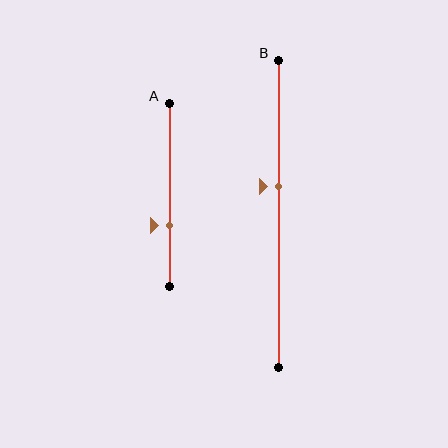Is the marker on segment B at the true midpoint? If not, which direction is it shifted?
No, the marker on segment B is shifted upward by about 9% of the segment length.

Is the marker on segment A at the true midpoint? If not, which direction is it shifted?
No, the marker on segment A is shifted downward by about 17% of the segment length.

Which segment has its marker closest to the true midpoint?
Segment B has its marker closest to the true midpoint.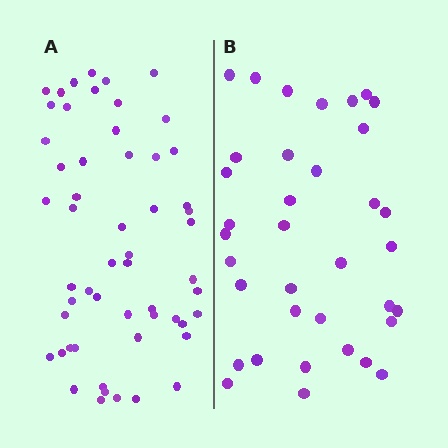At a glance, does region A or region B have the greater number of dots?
Region A (the left region) has more dots.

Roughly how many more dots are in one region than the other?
Region A has approximately 20 more dots than region B.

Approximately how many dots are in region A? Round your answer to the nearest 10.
About 60 dots. (The exact count is 55, which rounds to 60.)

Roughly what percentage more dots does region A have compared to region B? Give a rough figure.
About 55% more.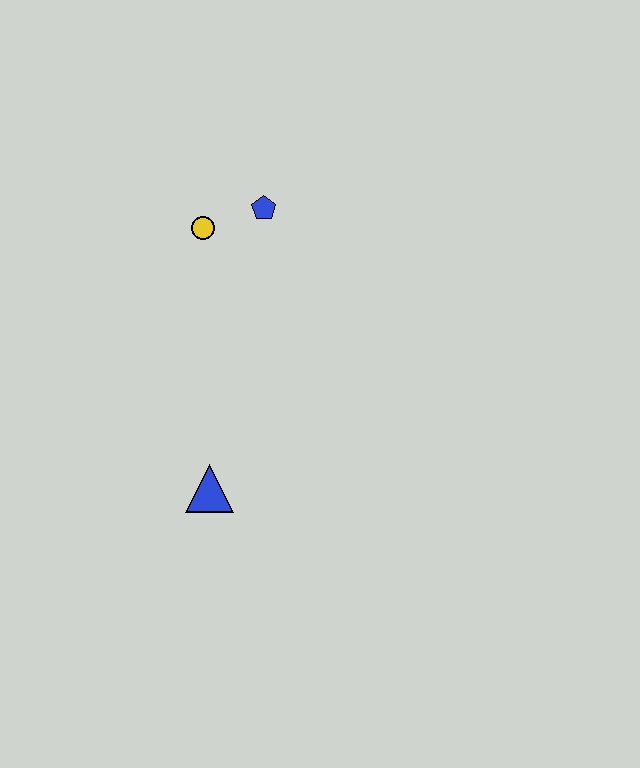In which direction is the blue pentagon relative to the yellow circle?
The blue pentagon is to the right of the yellow circle.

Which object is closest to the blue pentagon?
The yellow circle is closest to the blue pentagon.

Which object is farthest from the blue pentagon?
The blue triangle is farthest from the blue pentagon.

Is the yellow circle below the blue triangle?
No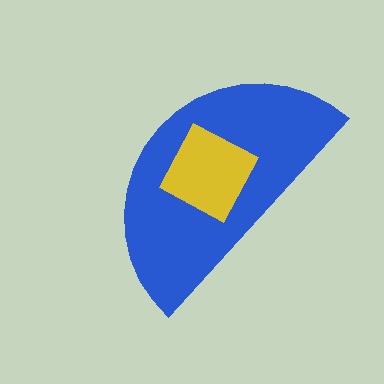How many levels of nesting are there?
2.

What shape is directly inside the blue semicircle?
The yellow diamond.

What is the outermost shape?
The blue semicircle.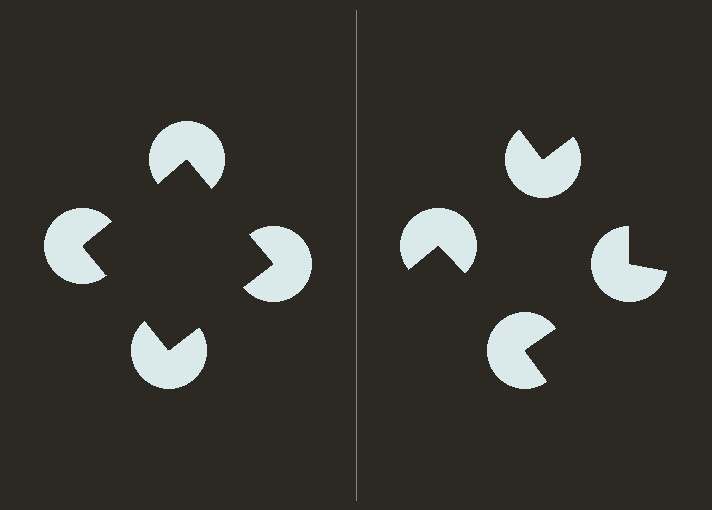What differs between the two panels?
The pac-man discs are positioned identically on both sides; only the wedge orientations differ. On the left they align to a square; on the right they are misaligned.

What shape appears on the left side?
An illusory square.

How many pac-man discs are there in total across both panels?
8 — 4 on each side.